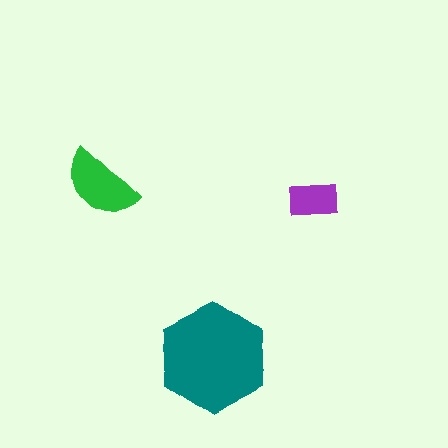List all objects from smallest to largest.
The purple rectangle, the green semicircle, the teal hexagon.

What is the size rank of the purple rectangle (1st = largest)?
3rd.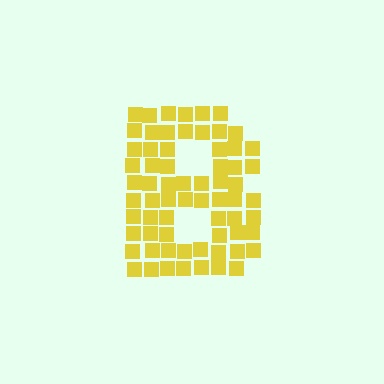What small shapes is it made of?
It is made of small squares.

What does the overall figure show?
The overall figure shows the letter B.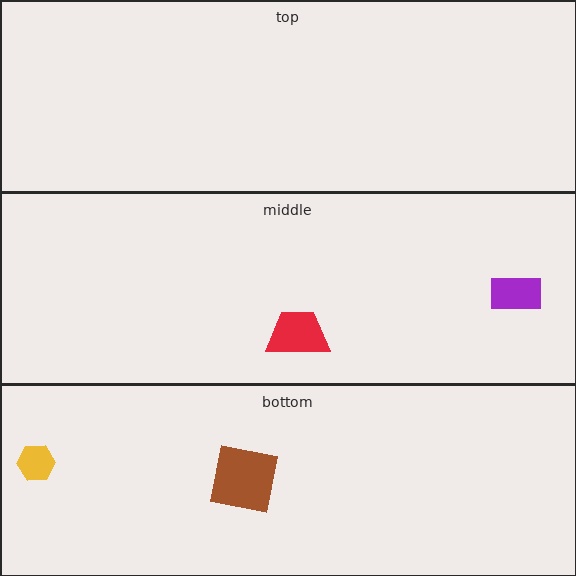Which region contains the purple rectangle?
The middle region.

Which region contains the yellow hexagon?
The bottom region.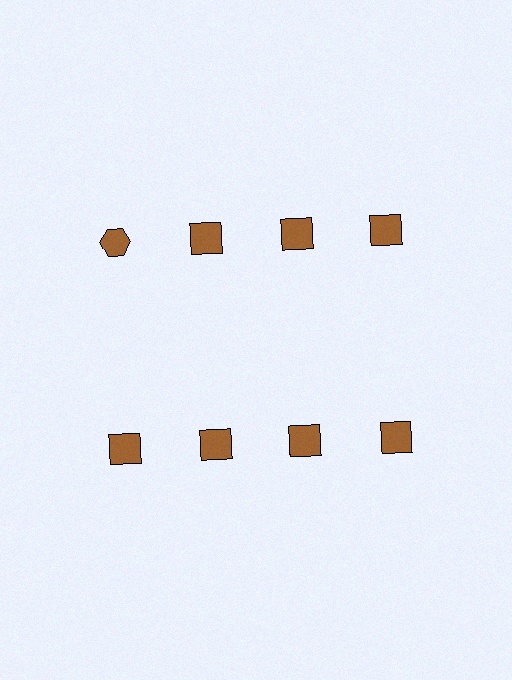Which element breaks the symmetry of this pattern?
The brown hexagon in the top row, leftmost column breaks the symmetry. All other shapes are brown squares.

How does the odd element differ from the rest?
It has a different shape: hexagon instead of square.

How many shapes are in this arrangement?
There are 8 shapes arranged in a grid pattern.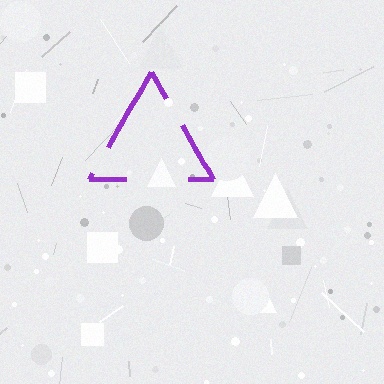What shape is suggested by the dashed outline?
The dashed outline suggests a triangle.